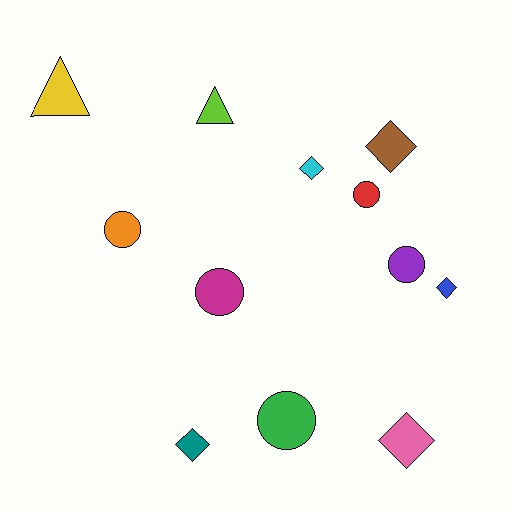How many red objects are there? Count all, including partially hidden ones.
There is 1 red object.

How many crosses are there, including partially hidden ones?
There are no crosses.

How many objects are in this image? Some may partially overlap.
There are 12 objects.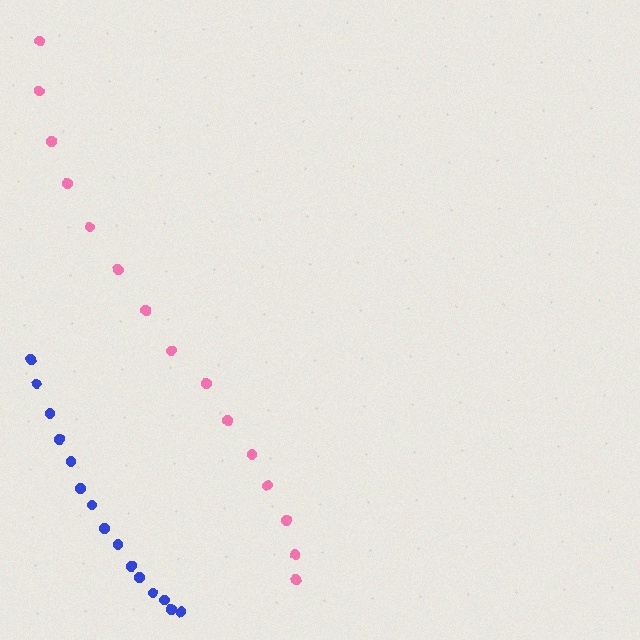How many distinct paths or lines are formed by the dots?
There are 2 distinct paths.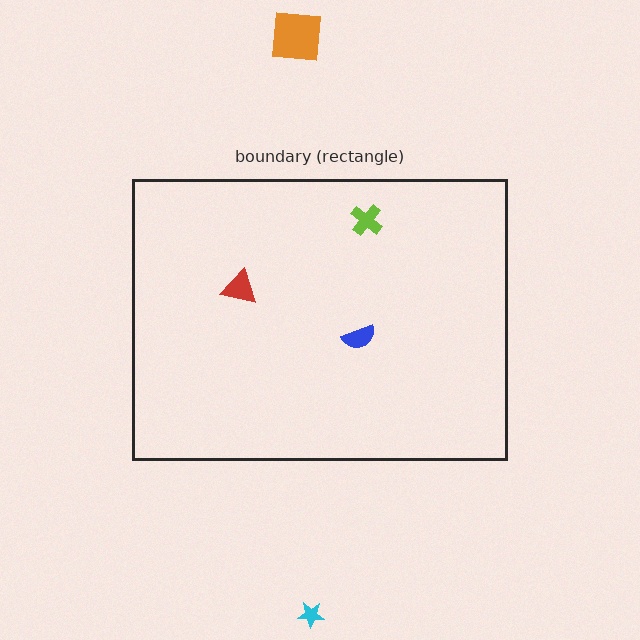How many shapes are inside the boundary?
3 inside, 2 outside.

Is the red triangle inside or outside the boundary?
Inside.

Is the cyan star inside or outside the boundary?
Outside.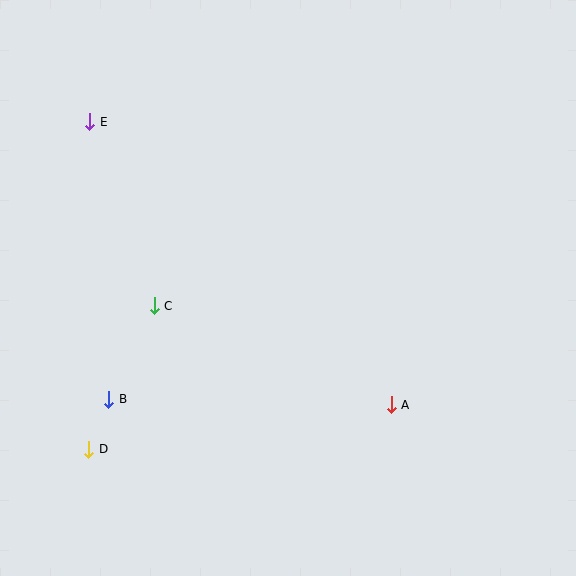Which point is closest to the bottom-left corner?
Point D is closest to the bottom-left corner.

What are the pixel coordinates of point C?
Point C is at (154, 306).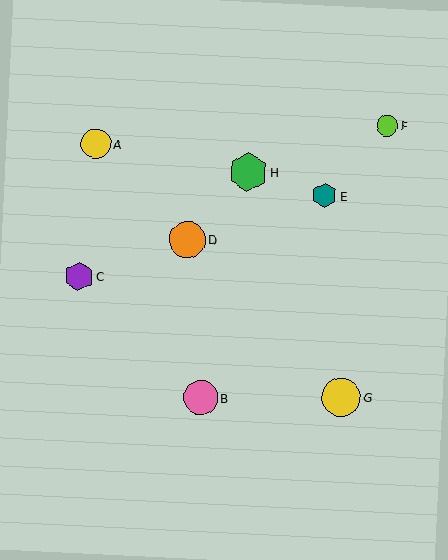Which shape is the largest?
The green hexagon (labeled H) is the largest.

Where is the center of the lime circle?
The center of the lime circle is at (387, 126).